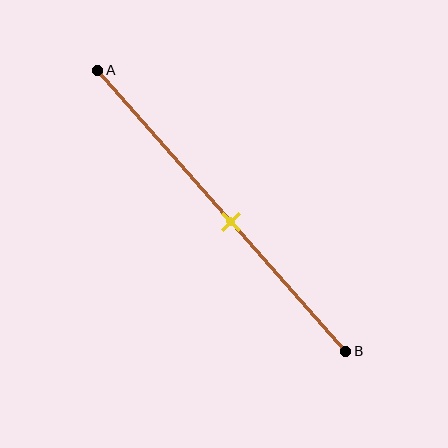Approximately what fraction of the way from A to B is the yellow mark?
The yellow mark is approximately 55% of the way from A to B.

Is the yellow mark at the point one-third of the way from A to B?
No, the mark is at about 55% from A, not at the 33% one-third point.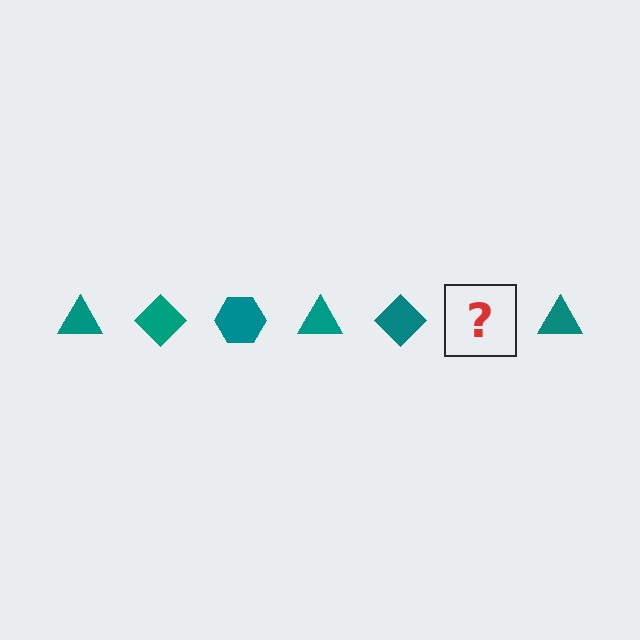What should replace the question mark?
The question mark should be replaced with a teal hexagon.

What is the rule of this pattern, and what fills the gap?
The rule is that the pattern cycles through triangle, diamond, hexagon shapes in teal. The gap should be filled with a teal hexagon.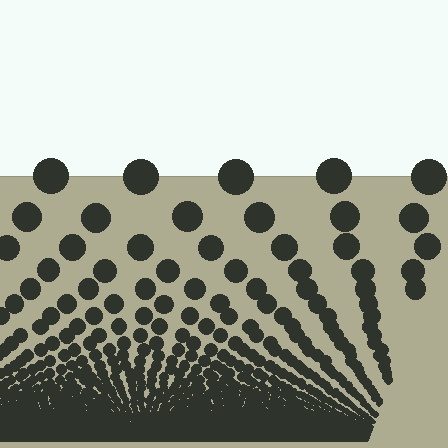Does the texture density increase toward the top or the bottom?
Density increases toward the bottom.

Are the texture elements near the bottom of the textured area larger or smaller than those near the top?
Smaller. The gradient is inverted — elements near the bottom are smaller and denser.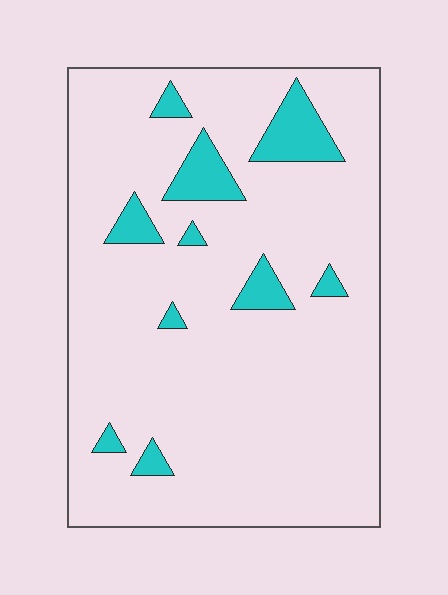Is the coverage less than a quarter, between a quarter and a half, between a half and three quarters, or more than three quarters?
Less than a quarter.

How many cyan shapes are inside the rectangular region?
10.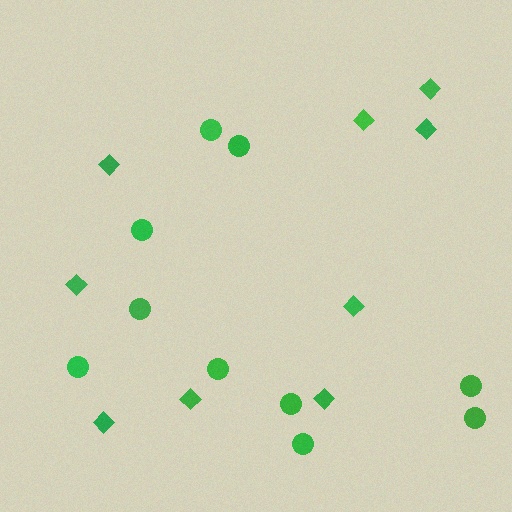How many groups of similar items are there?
There are 2 groups: one group of circles (10) and one group of diamonds (9).